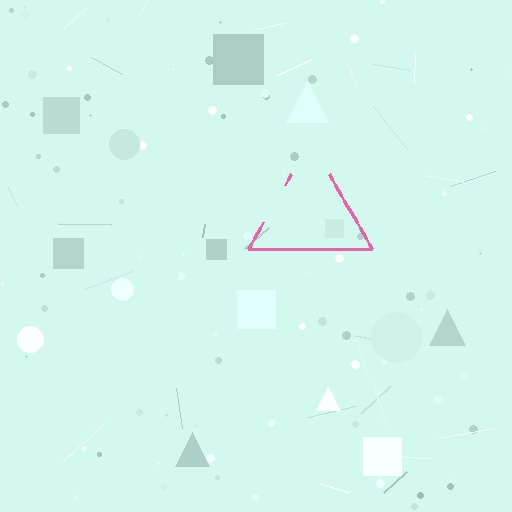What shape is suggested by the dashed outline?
The dashed outline suggests a triangle.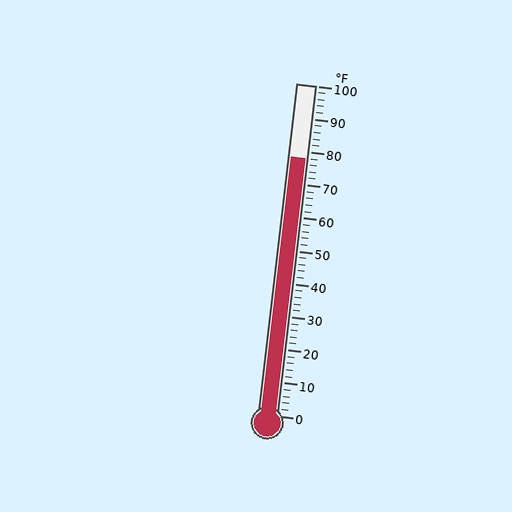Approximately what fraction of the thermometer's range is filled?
The thermometer is filled to approximately 80% of its range.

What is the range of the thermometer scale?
The thermometer scale ranges from 0°F to 100°F.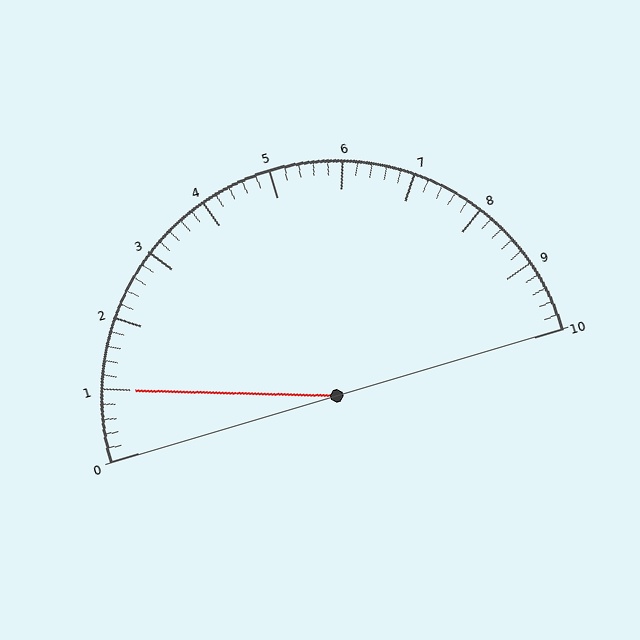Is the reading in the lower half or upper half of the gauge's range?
The reading is in the lower half of the range (0 to 10).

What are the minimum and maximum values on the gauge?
The gauge ranges from 0 to 10.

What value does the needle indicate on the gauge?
The needle indicates approximately 1.0.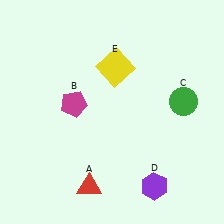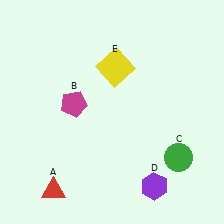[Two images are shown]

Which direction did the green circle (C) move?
The green circle (C) moved down.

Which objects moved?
The objects that moved are: the red triangle (A), the green circle (C).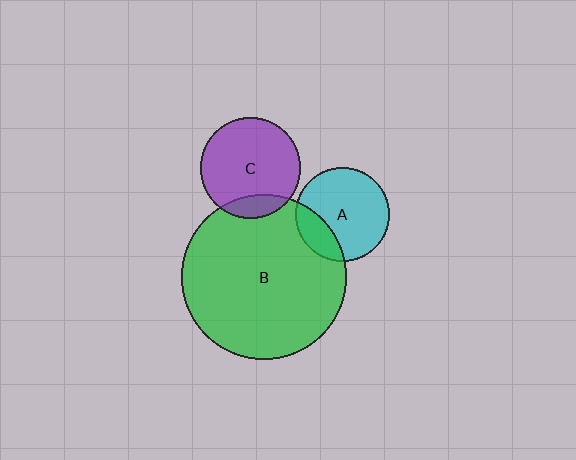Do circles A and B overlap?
Yes.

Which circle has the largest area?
Circle B (green).